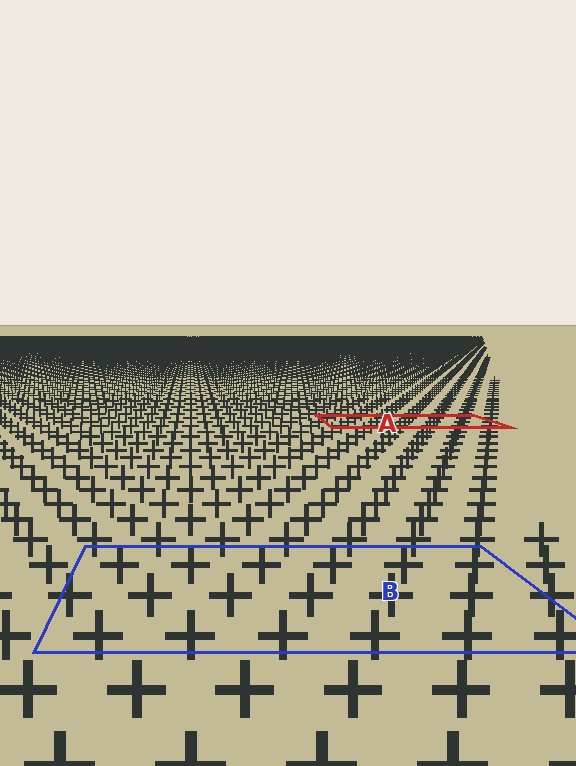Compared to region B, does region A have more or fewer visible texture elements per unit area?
Region A has more texture elements per unit area — they are packed more densely because it is farther away.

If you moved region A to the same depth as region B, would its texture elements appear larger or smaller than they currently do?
They would appear larger. At a closer depth, the same texture elements are projected at a bigger on-screen size.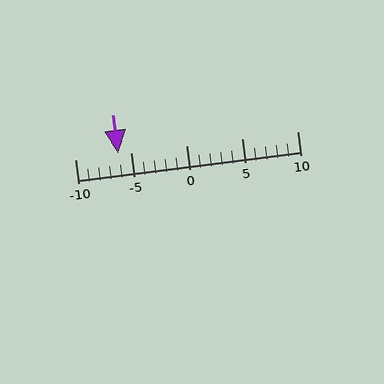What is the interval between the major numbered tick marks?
The major tick marks are spaced 5 units apart.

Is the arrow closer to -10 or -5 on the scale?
The arrow is closer to -5.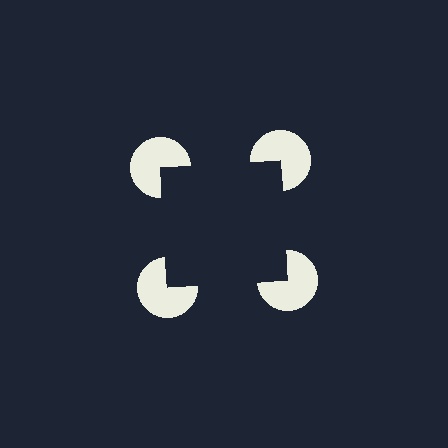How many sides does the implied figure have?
4 sides.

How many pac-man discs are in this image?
There are 4 — one at each vertex of the illusory square.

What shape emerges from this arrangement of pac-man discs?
An illusory square — its edges are inferred from the aligned wedge cuts in the pac-man discs, not physically drawn.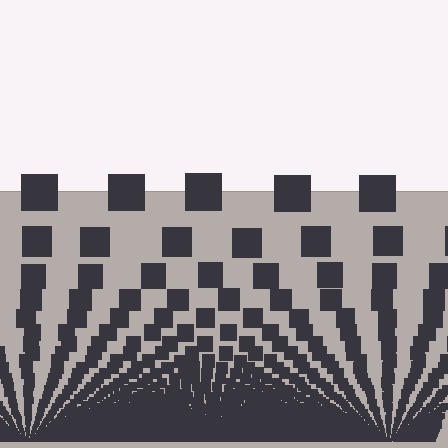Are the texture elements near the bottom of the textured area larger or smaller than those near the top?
Smaller. The gradient is inverted — elements near the bottom are smaller and denser.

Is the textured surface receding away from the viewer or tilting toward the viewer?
The surface appears to tilt toward the viewer. Texture elements get larger and sparser toward the top.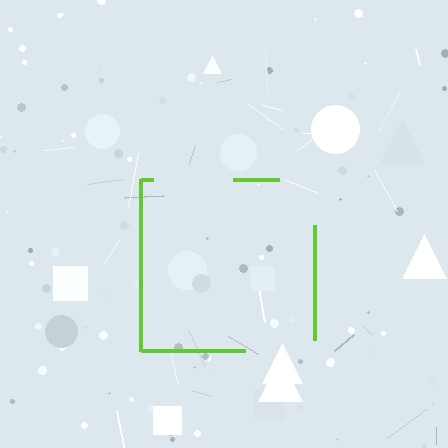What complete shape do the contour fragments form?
The contour fragments form a square.